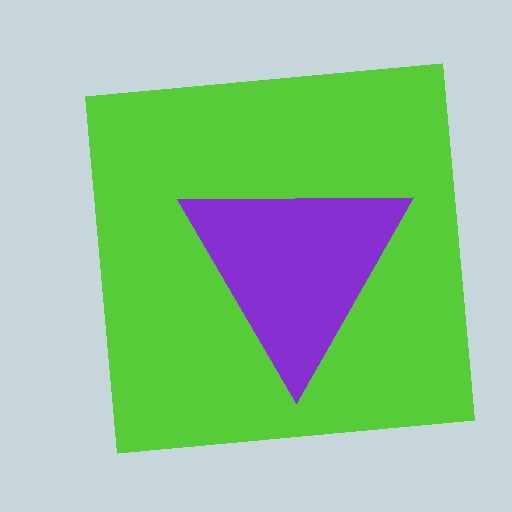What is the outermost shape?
The lime square.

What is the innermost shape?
The purple triangle.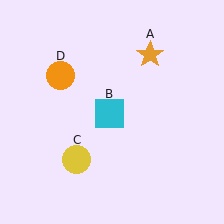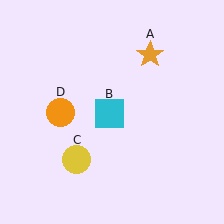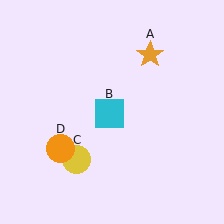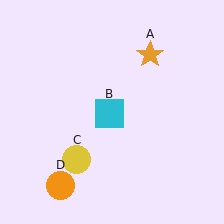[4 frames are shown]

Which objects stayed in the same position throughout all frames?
Orange star (object A) and cyan square (object B) and yellow circle (object C) remained stationary.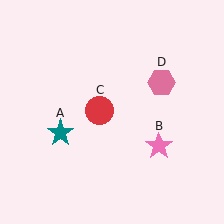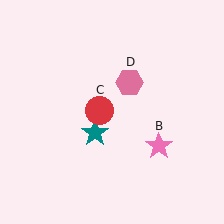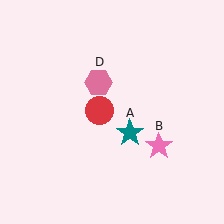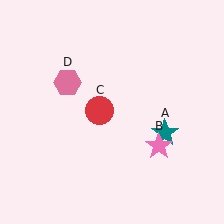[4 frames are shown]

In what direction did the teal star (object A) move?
The teal star (object A) moved right.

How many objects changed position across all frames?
2 objects changed position: teal star (object A), pink hexagon (object D).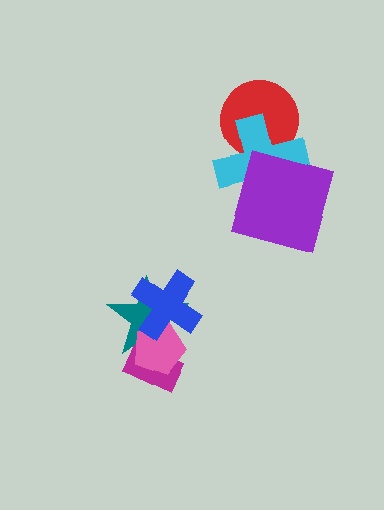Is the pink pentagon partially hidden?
Yes, it is partially covered by another shape.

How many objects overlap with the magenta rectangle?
2 objects overlap with the magenta rectangle.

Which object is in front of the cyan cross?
The purple square is in front of the cyan cross.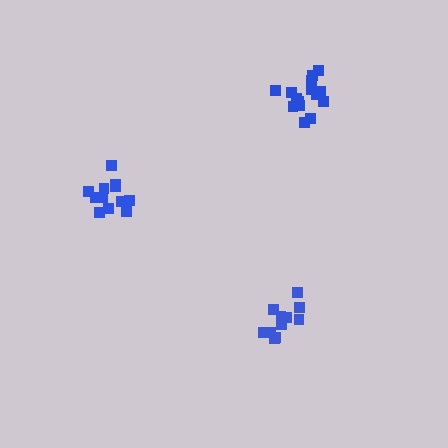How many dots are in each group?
Group 1: 11 dots, Group 2: 15 dots, Group 3: 12 dots (38 total).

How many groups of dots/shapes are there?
There are 3 groups.